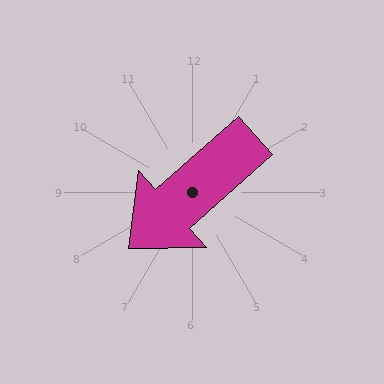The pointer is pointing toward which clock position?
Roughly 8 o'clock.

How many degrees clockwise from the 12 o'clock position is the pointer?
Approximately 228 degrees.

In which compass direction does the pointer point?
Southwest.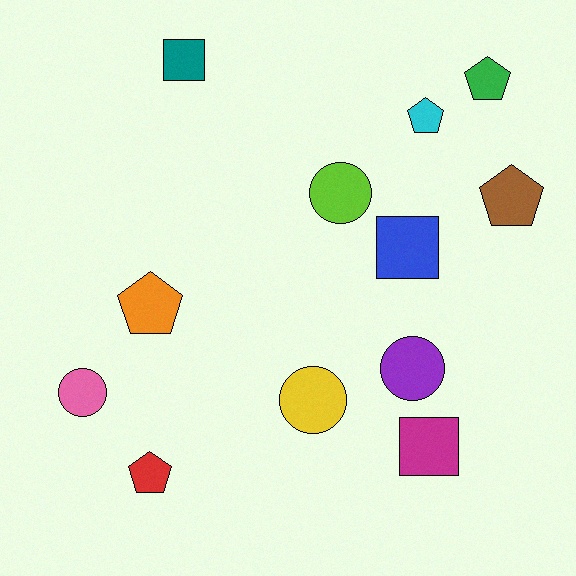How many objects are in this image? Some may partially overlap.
There are 12 objects.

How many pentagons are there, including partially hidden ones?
There are 5 pentagons.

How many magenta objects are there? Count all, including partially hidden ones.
There is 1 magenta object.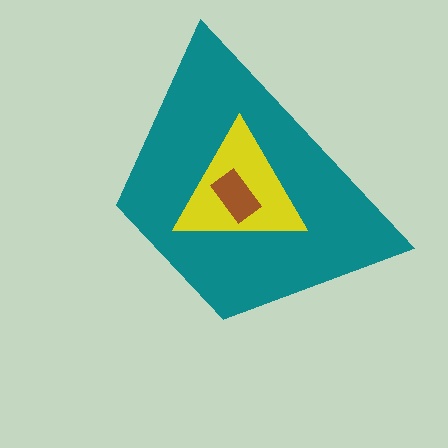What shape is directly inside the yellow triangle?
The brown rectangle.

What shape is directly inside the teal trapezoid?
The yellow triangle.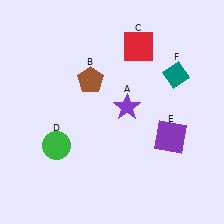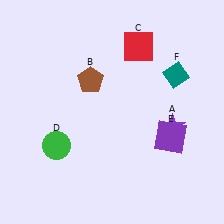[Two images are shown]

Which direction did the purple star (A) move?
The purple star (A) moved right.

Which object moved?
The purple star (A) moved right.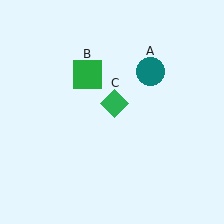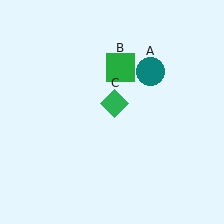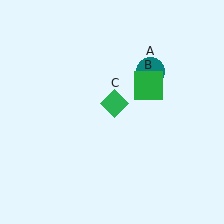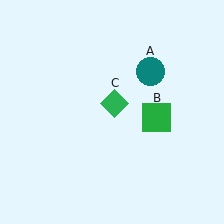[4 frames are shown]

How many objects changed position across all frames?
1 object changed position: green square (object B).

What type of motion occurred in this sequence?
The green square (object B) rotated clockwise around the center of the scene.